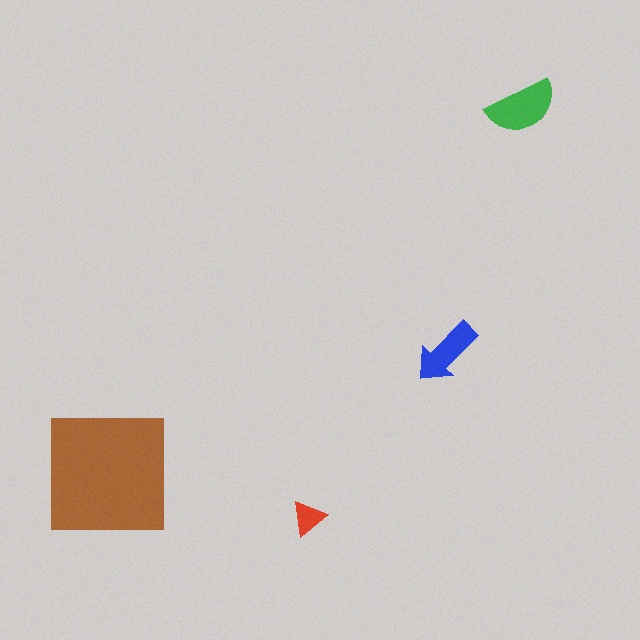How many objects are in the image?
There are 4 objects in the image.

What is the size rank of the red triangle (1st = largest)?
4th.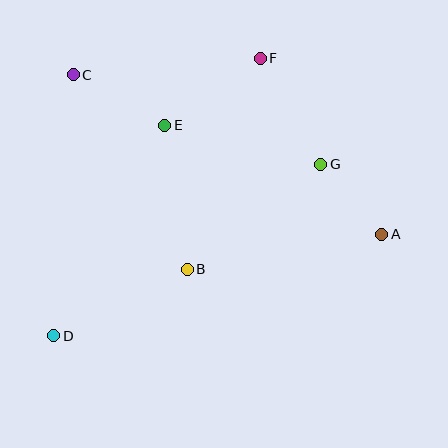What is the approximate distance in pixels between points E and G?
The distance between E and G is approximately 161 pixels.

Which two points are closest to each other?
Points A and G are closest to each other.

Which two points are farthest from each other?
Points A and C are farthest from each other.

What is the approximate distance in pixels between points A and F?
The distance between A and F is approximately 214 pixels.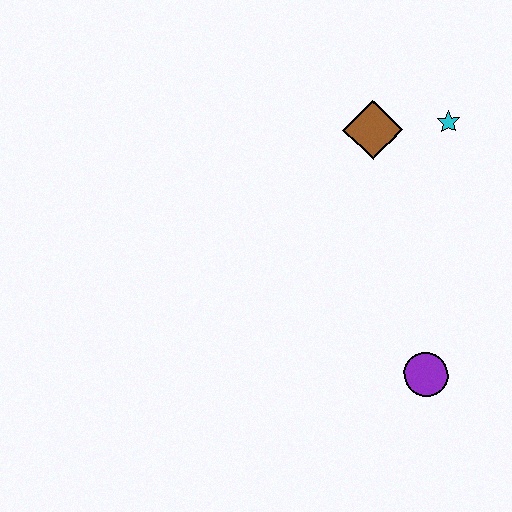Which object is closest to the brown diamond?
The cyan star is closest to the brown diamond.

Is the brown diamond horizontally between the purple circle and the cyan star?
No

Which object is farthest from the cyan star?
The purple circle is farthest from the cyan star.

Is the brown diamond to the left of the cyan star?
Yes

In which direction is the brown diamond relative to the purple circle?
The brown diamond is above the purple circle.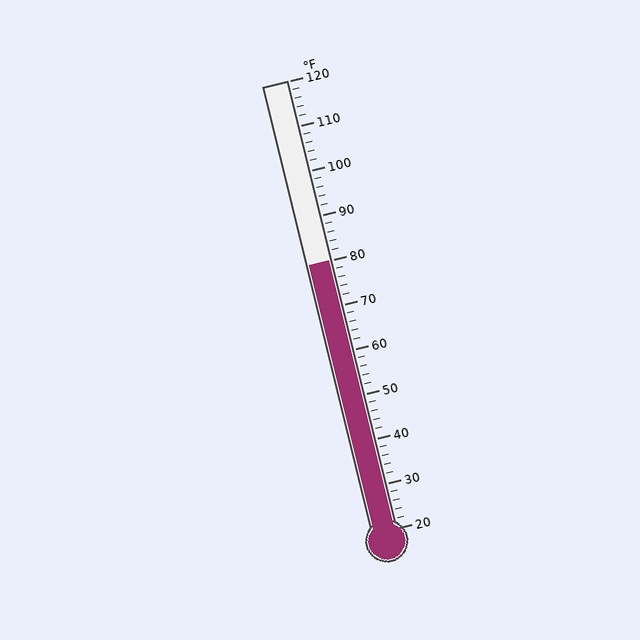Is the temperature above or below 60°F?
The temperature is above 60°F.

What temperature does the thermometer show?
The thermometer shows approximately 80°F.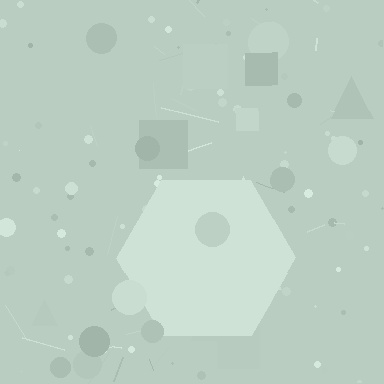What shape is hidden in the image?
A hexagon is hidden in the image.